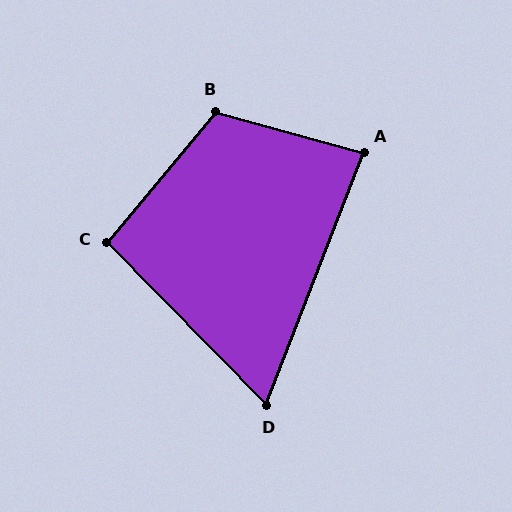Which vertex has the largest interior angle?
B, at approximately 114 degrees.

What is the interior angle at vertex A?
Approximately 84 degrees (acute).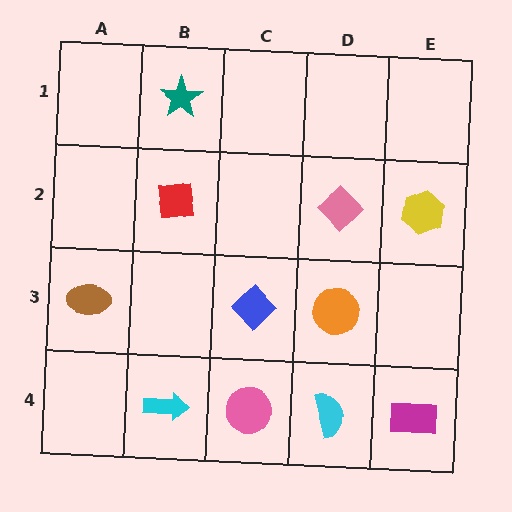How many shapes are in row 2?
3 shapes.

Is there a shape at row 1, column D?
No, that cell is empty.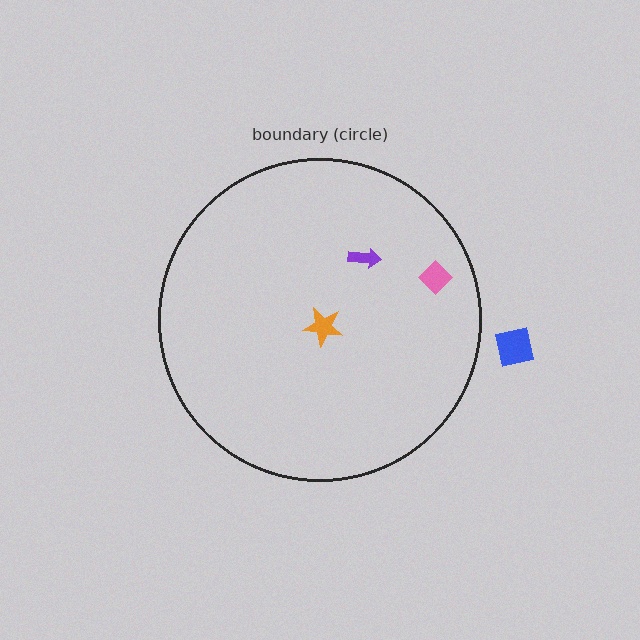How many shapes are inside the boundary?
3 inside, 1 outside.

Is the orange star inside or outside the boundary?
Inside.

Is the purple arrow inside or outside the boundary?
Inside.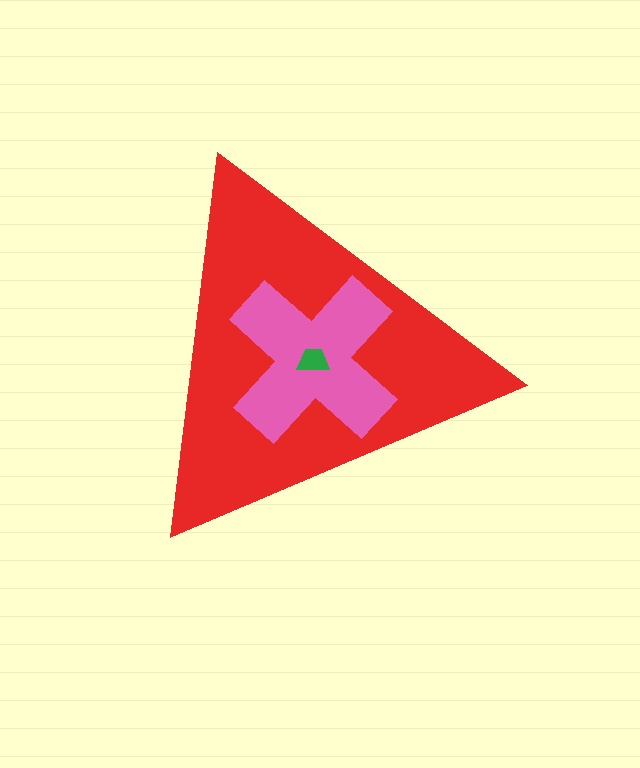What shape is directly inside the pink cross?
The green trapezoid.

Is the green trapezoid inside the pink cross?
Yes.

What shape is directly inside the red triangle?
The pink cross.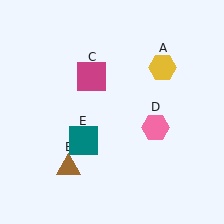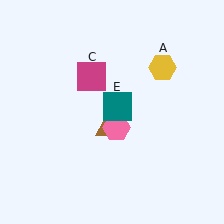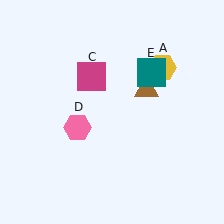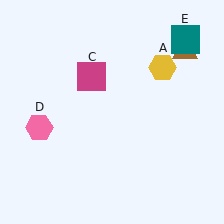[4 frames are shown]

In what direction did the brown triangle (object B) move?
The brown triangle (object B) moved up and to the right.